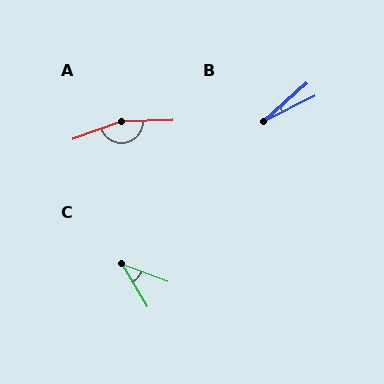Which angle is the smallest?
B, at approximately 16 degrees.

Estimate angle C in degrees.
Approximately 39 degrees.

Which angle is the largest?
A, at approximately 162 degrees.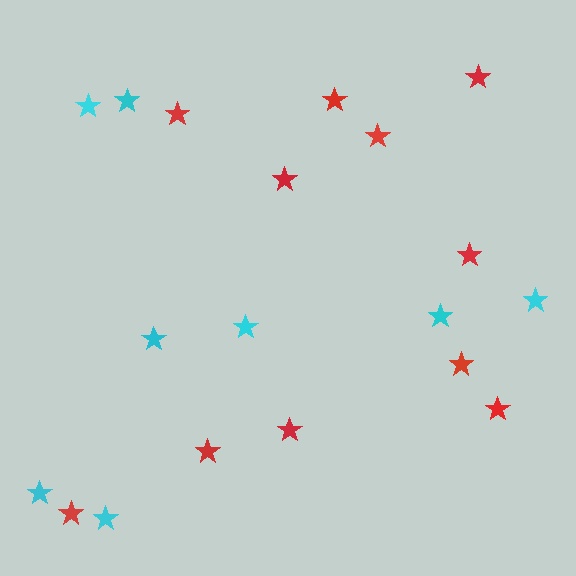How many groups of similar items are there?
There are 2 groups: one group of cyan stars (8) and one group of red stars (11).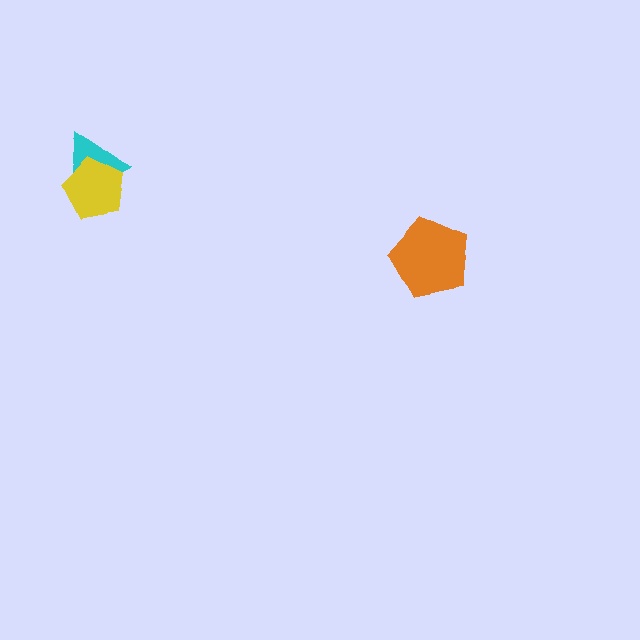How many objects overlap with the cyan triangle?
1 object overlaps with the cyan triangle.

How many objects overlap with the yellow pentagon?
1 object overlaps with the yellow pentagon.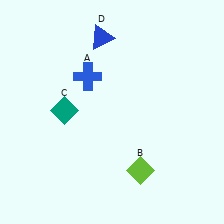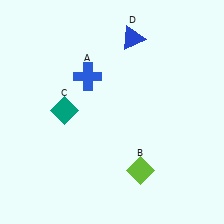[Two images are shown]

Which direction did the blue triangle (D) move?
The blue triangle (D) moved right.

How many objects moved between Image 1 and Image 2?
1 object moved between the two images.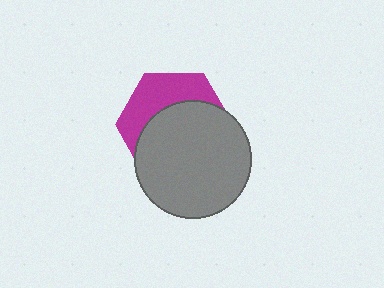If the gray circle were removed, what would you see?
You would see the complete magenta hexagon.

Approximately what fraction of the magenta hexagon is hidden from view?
Roughly 63% of the magenta hexagon is hidden behind the gray circle.